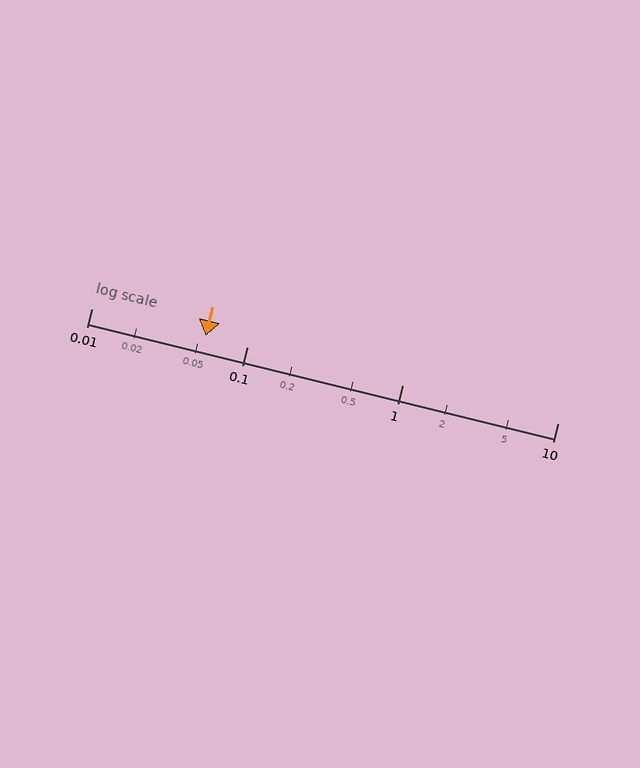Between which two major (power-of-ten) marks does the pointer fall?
The pointer is between 0.01 and 0.1.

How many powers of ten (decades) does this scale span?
The scale spans 3 decades, from 0.01 to 10.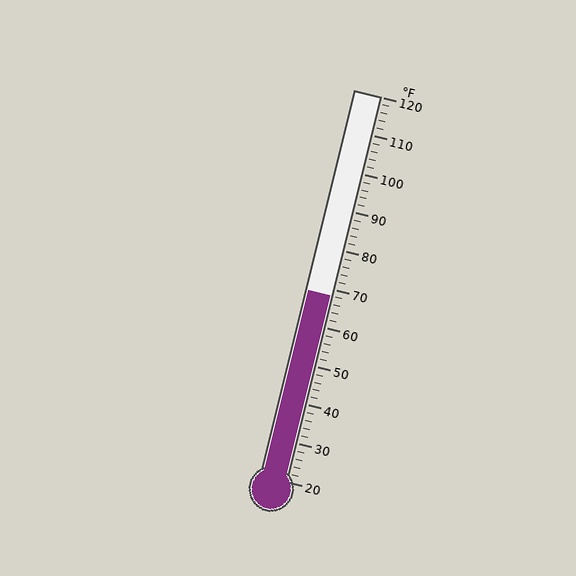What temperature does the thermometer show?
The thermometer shows approximately 68°F.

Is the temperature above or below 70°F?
The temperature is below 70°F.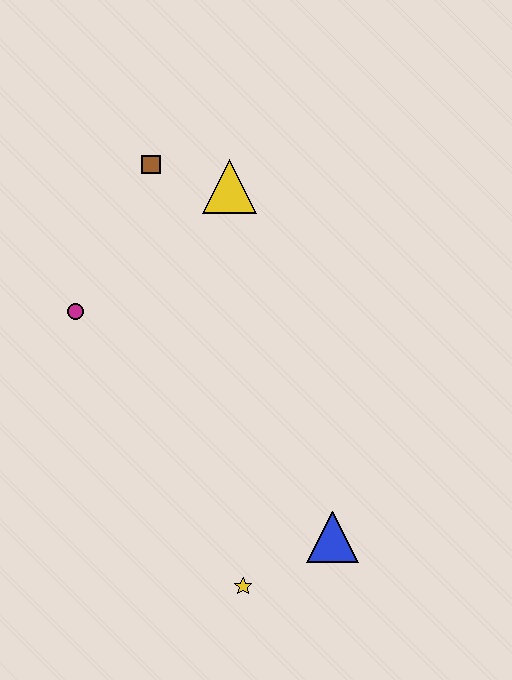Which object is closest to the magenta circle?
The brown square is closest to the magenta circle.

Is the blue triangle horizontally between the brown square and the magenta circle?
No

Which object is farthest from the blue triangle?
The brown square is farthest from the blue triangle.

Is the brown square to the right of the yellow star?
No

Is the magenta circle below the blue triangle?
No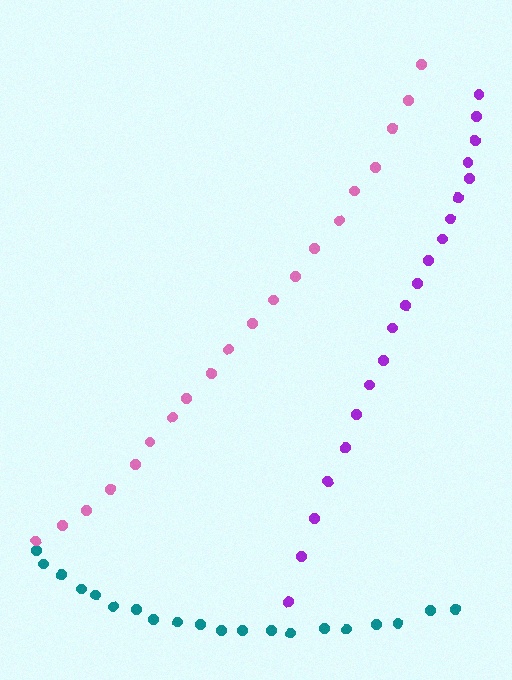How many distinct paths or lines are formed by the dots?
There are 3 distinct paths.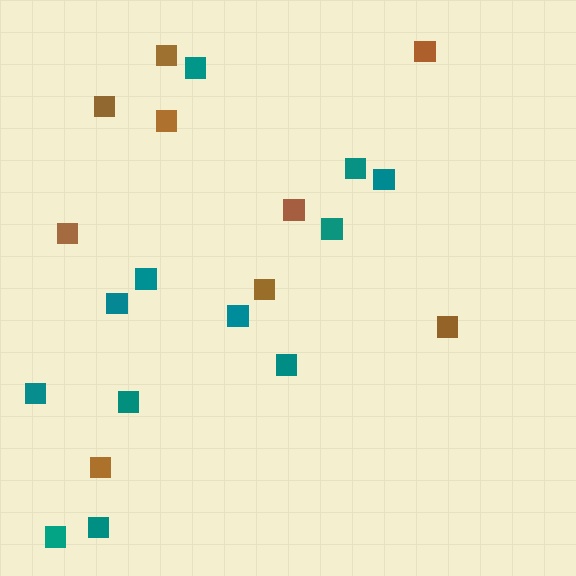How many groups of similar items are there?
There are 2 groups: one group of teal squares (12) and one group of brown squares (9).